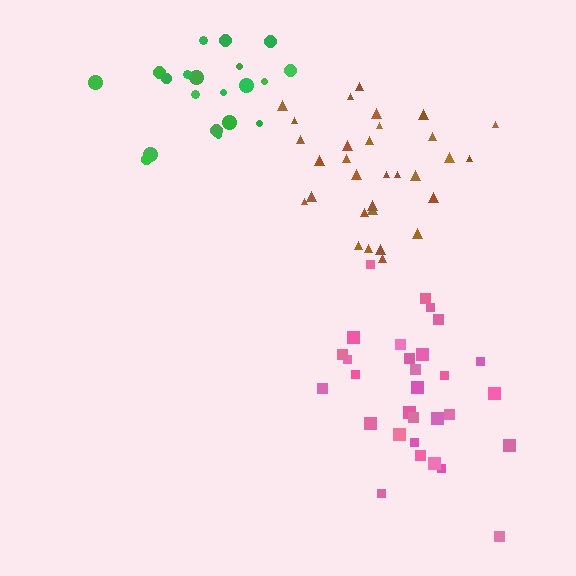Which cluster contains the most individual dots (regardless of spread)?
Brown (31).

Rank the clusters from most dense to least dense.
brown, green, pink.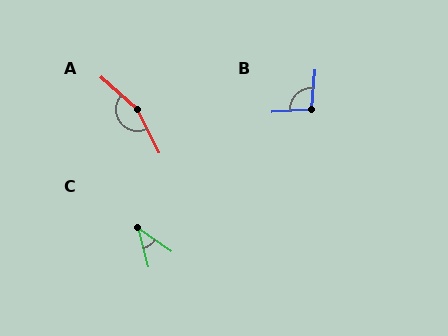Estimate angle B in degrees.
Approximately 98 degrees.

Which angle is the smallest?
C, at approximately 40 degrees.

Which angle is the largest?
A, at approximately 158 degrees.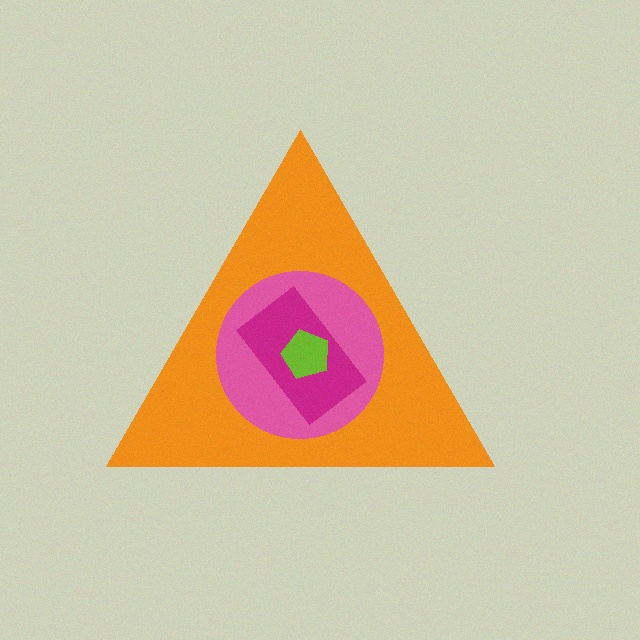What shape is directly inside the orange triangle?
The pink circle.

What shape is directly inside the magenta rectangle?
The lime pentagon.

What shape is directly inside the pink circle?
The magenta rectangle.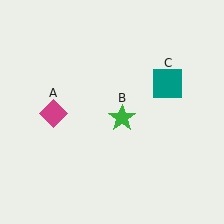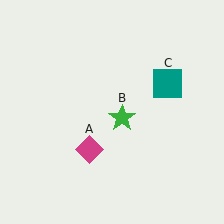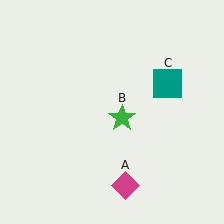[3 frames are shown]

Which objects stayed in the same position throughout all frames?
Green star (object B) and teal square (object C) remained stationary.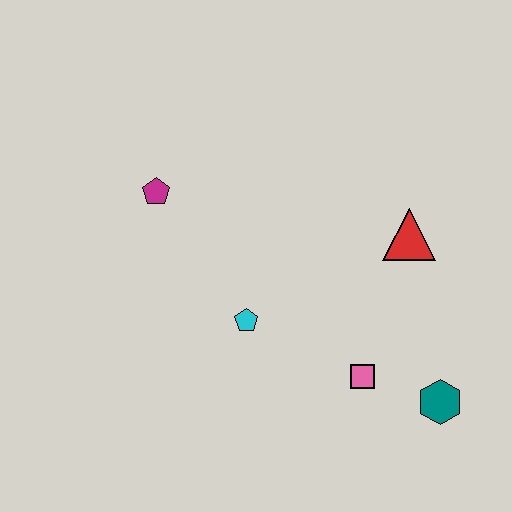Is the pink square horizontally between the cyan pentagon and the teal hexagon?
Yes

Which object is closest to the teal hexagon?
The pink square is closest to the teal hexagon.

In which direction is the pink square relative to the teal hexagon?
The pink square is to the left of the teal hexagon.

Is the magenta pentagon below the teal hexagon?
No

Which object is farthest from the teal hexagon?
The magenta pentagon is farthest from the teal hexagon.